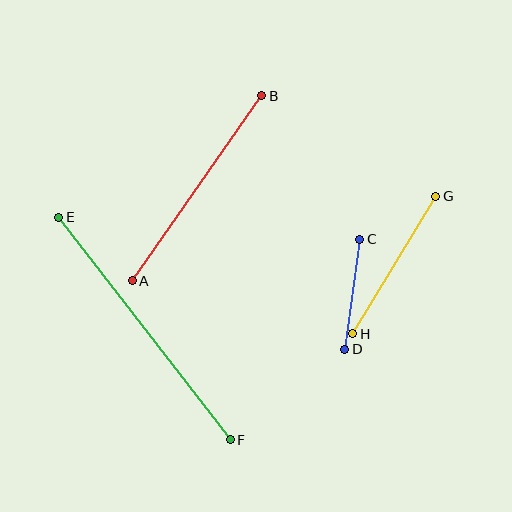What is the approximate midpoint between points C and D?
The midpoint is at approximately (352, 294) pixels.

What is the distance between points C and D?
The distance is approximately 111 pixels.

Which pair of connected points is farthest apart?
Points E and F are farthest apart.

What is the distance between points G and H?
The distance is approximately 160 pixels.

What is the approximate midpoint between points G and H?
The midpoint is at approximately (394, 265) pixels.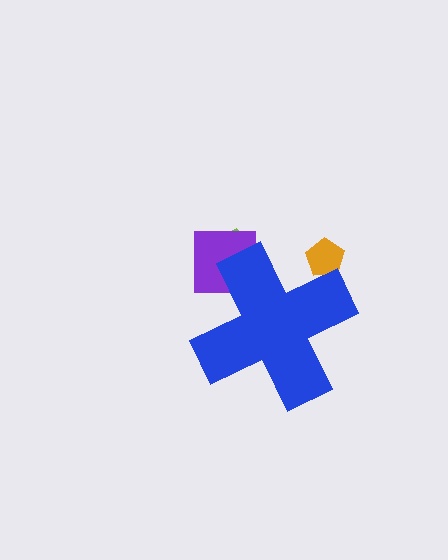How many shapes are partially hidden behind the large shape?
3 shapes are partially hidden.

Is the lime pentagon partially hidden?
Yes, the lime pentagon is partially hidden behind the blue cross.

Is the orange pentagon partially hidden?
Yes, the orange pentagon is partially hidden behind the blue cross.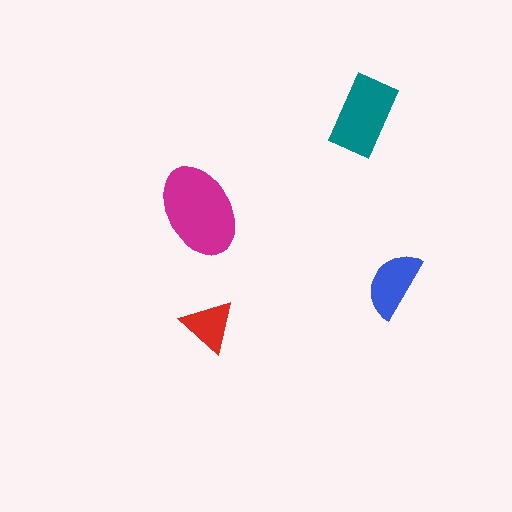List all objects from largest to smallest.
The magenta ellipse, the teal rectangle, the blue semicircle, the red triangle.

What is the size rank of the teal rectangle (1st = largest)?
2nd.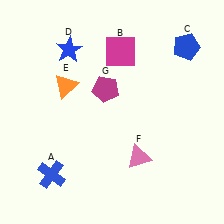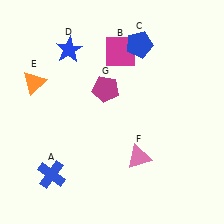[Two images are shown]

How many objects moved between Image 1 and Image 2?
2 objects moved between the two images.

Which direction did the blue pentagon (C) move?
The blue pentagon (C) moved left.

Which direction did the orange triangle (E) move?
The orange triangle (E) moved left.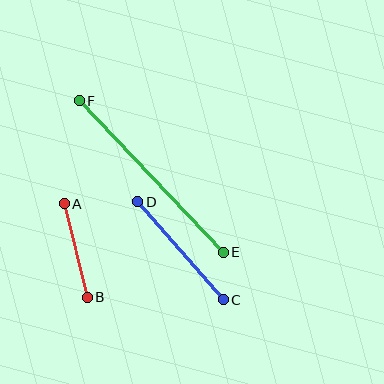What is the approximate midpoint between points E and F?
The midpoint is at approximately (151, 177) pixels.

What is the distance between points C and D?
The distance is approximately 130 pixels.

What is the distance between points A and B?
The distance is approximately 96 pixels.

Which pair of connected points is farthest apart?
Points E and F are farthest apart.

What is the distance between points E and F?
The distance is approximately 209 pixels.